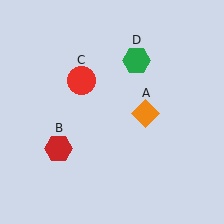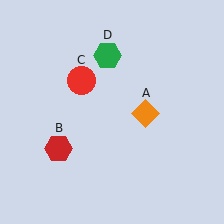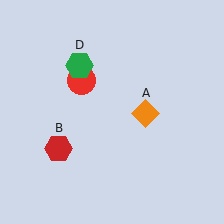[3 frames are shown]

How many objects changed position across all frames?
1 object changed position: green hexagon (object D).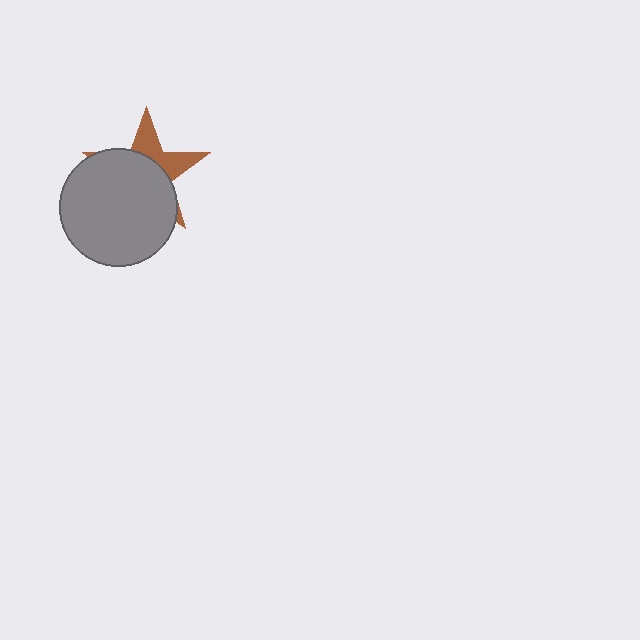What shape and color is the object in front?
The object in front is a gray circle.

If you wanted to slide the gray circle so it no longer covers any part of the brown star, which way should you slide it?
Slide it toward the lower-left — that is the most direct way to separate the two shapes.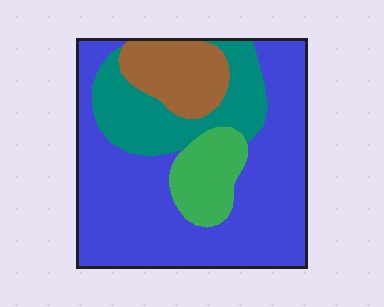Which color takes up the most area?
Blue, at roughly 60%.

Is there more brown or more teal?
Teal.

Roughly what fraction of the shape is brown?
Brown takes up about one eighth (1/8) of the shape.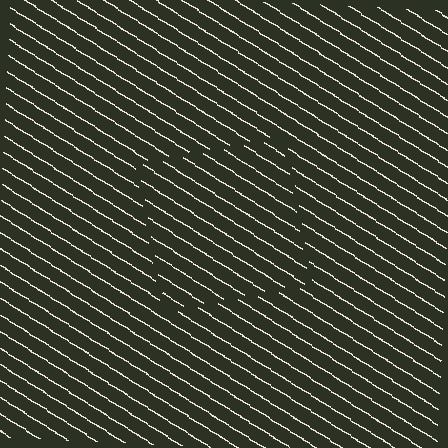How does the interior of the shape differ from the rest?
The interior of the shape contains the same grating, shifted by half a period — the contour is defined by the phase discontinuity where line-ends from the inner and outer gratings abut.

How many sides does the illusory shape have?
4 sides — the line-ends trace a square.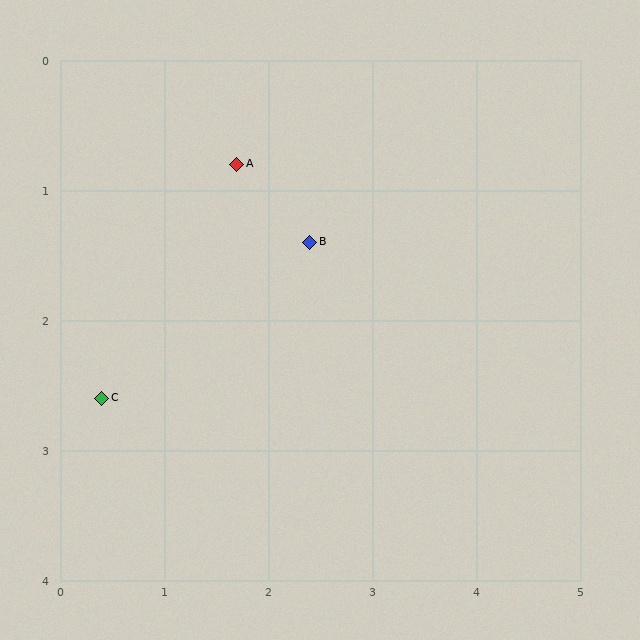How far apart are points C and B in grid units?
Points C and B are about 2.3 grid units apart.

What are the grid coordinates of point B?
Point B is at approximately (2.4, 1.4).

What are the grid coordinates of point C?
Point C is at approximately (0.4, 2.6).